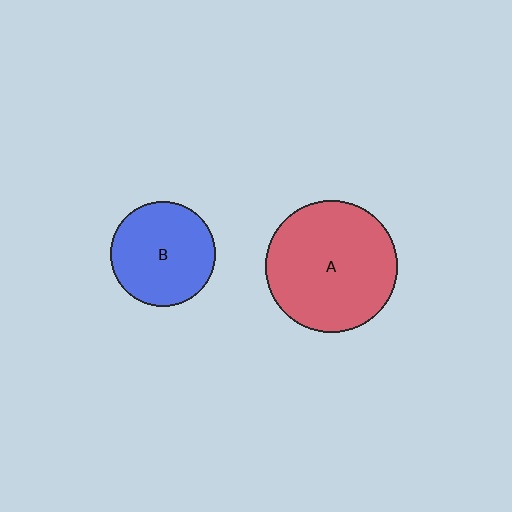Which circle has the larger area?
Circle A (red).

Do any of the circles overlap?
No, none of the circles overlap.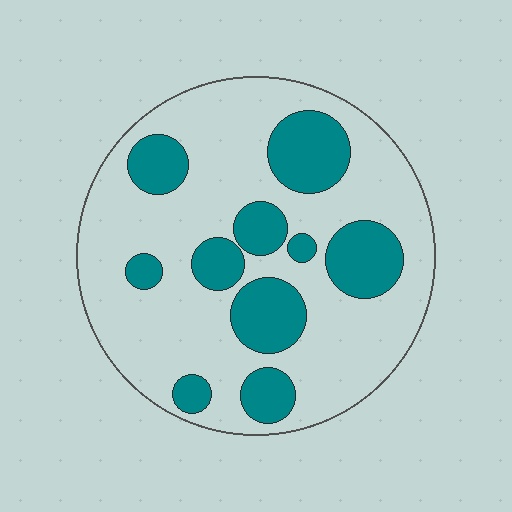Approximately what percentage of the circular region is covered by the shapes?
Approximately 30%.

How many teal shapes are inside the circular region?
10.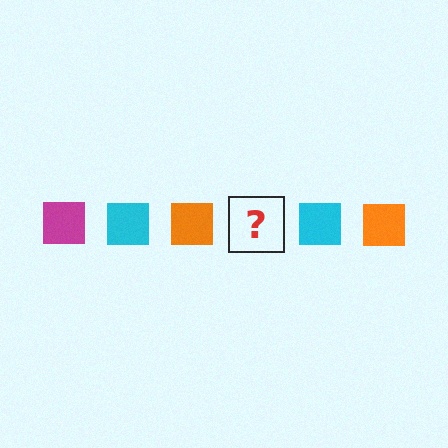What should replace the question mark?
The question mark should be replaced with a magenta square.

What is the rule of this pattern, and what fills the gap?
The rule is that the pattern cycles through magenta, cyan, orange squares. The gap should be filled with a magenta square.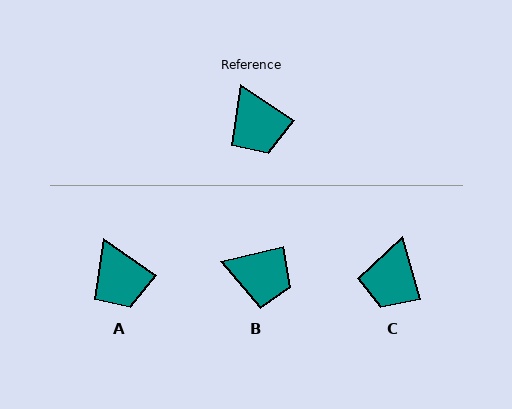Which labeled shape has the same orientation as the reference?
A.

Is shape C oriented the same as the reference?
No, it is off by about 40 degrees.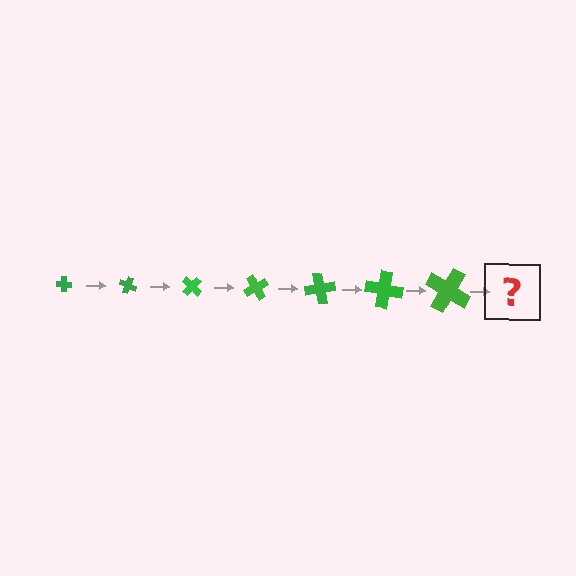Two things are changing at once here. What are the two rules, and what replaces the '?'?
The two rules are that the cross grows larger each step and it rotates 20 degrees each step. The '?' should be a cross, larger than the previous one and rotated 140 degrees from the start.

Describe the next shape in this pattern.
It should be a cross, larger than the previous one and rotated 140 degrees from the start.